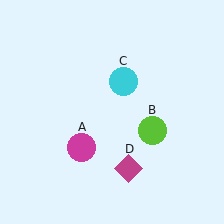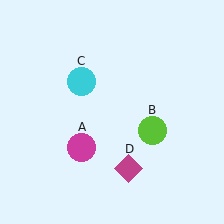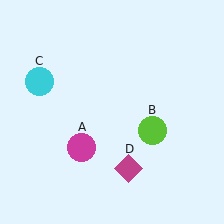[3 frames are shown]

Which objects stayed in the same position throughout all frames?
Magenta circle (object A) and lime circle (object B) and magenta diamond (object D) remained stationary.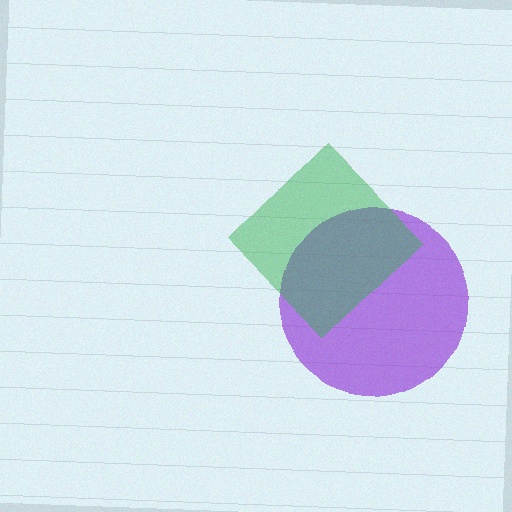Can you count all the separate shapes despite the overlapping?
Yes, there are 2 separate shapes.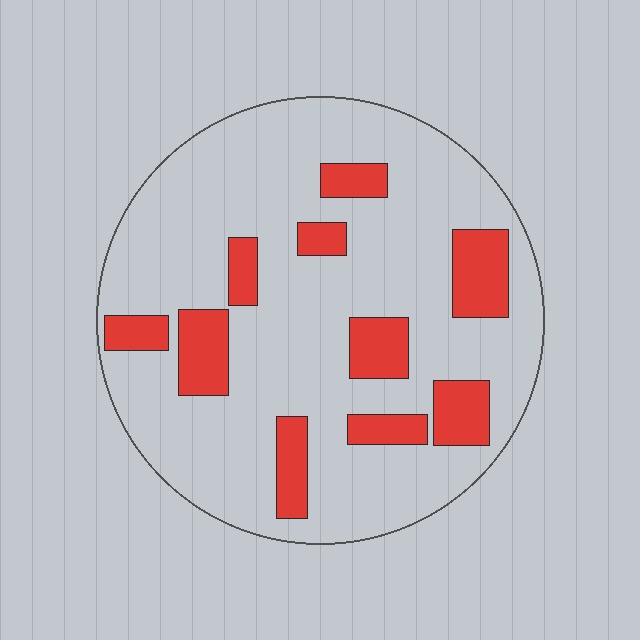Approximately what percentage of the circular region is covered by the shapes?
Approximately 20%.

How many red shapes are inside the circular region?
10.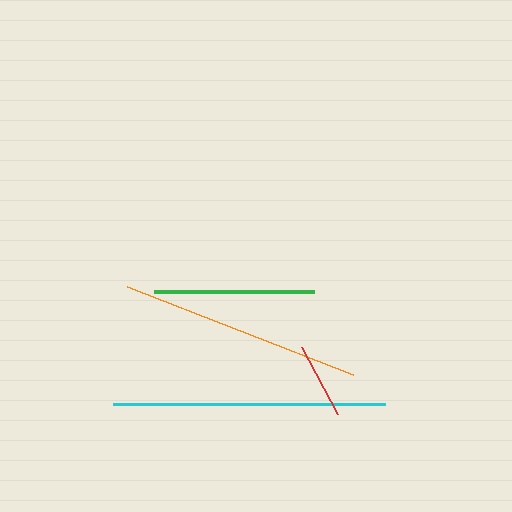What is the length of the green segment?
The green segment is approximately 160 pixels long.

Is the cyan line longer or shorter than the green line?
The cyan line is longer than the green line.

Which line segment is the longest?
The cyan line is the longest at approximately 272 pixels.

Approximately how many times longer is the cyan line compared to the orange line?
The cyan line is approximately 1.1 times the length of the orange line.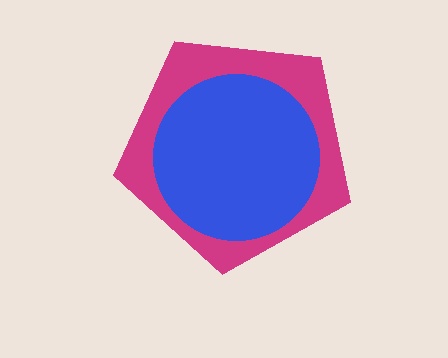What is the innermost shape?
The blue circle.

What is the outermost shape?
The magenta pentagon.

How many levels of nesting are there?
2.